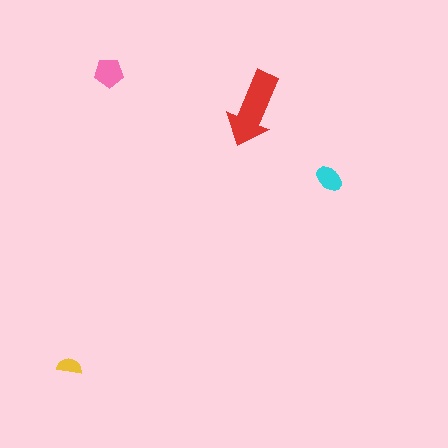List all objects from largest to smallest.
The red arrow, the pink pentagon, the cyan ellipse, the yellow semicircle.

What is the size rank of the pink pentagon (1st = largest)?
2nd.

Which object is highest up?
The pink pentagon is topmost.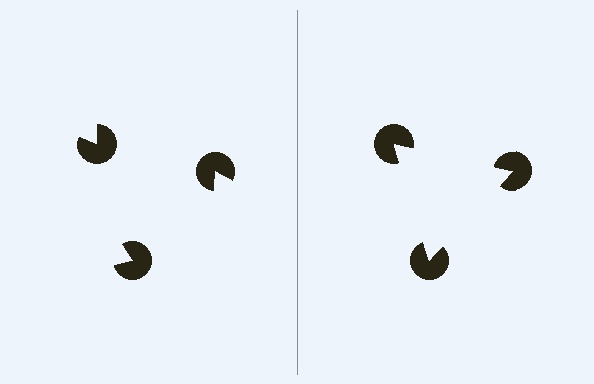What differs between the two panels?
The pac-man discs are positioned identically on both sides; only the wedge orientations differ. On the right they align to a triangle; on the left they are misaligned.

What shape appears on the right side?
An illusory triangle.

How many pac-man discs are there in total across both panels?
6 — 3 on each side.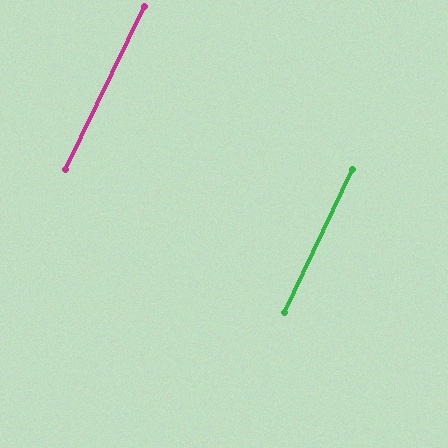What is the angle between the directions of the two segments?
Approximately 1 degree.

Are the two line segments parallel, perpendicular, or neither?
Parallel — their directions differ by only 0.5°.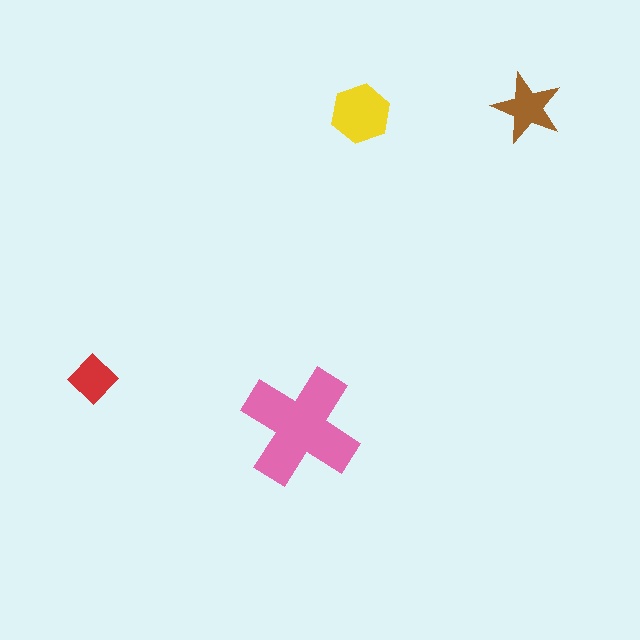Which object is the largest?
The pink cross.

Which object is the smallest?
The red diamond.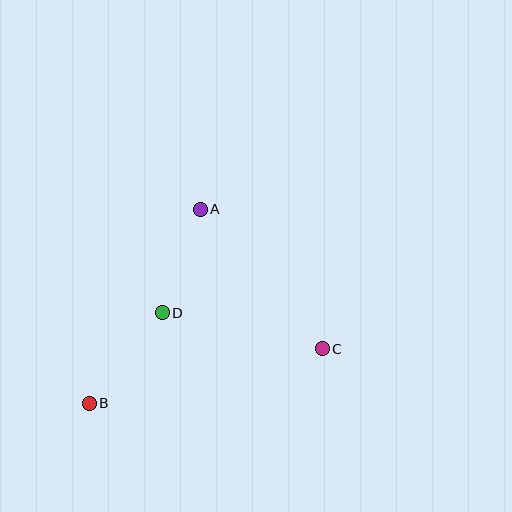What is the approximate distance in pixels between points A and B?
The distance between A and B is approximately 224 pixels.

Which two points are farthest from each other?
Points B and C are farthest from each other.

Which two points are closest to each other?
Points A and D are closest to each other.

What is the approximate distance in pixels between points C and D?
The distance between C and D is approximately 164 pixels.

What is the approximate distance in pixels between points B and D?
The distance between B and D is approximately 117 pixels.